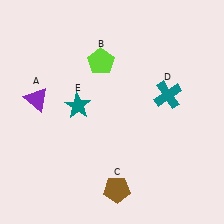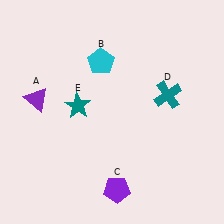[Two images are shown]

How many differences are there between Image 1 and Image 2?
There are 2 differences between the two images.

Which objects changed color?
B changed from lime to cyan. C changed from brown to purple.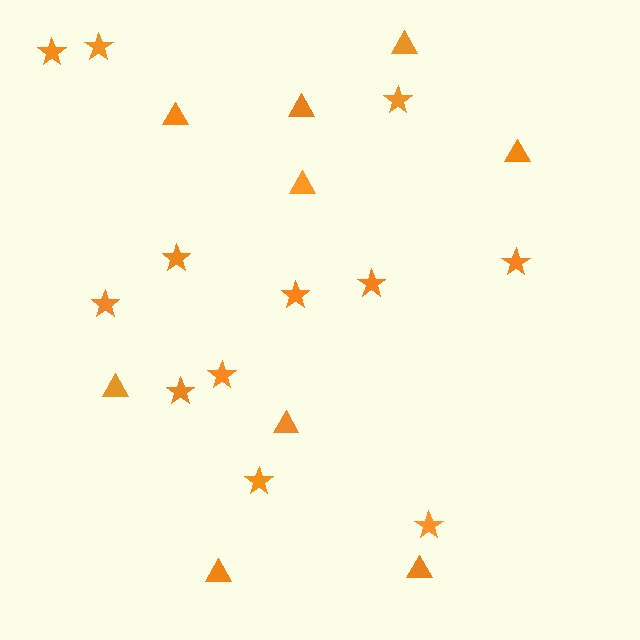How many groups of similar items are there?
There are 2 groups: one group of triangles (9) and one group of stars (12).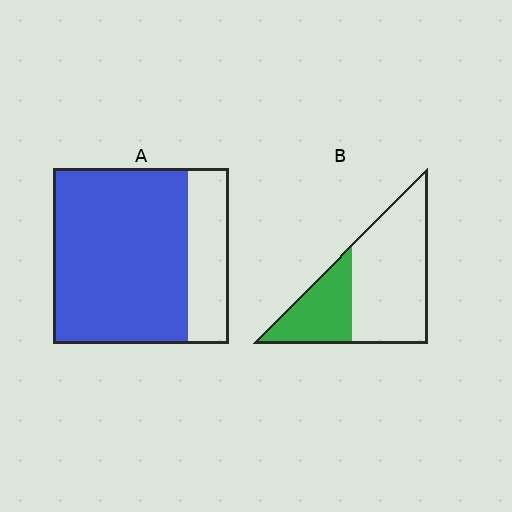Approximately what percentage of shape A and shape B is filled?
A is approximately 75% and B is approximately 30%.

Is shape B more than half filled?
No.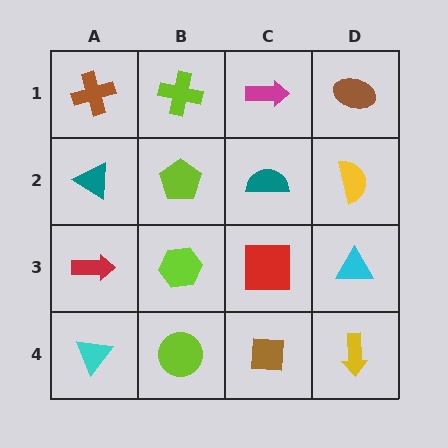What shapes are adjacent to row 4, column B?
A lime hexagon (row 3, column B), a cyan triangle (row 4, column A), a brown square (row 4, column C).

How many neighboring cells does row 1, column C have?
3.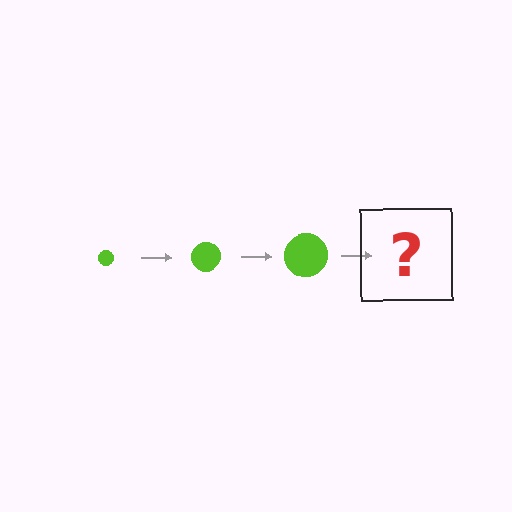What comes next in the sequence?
The next element should be a lime circle, larger than the previous one.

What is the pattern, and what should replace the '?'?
The pattern is that the circle gets progressively larger each step. The '?' should be a lime circle, larger than the previous one.